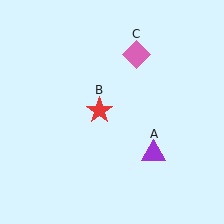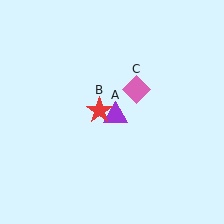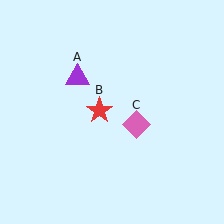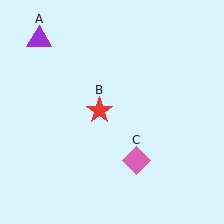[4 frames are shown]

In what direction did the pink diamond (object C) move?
The pink diamond (object C) moved down.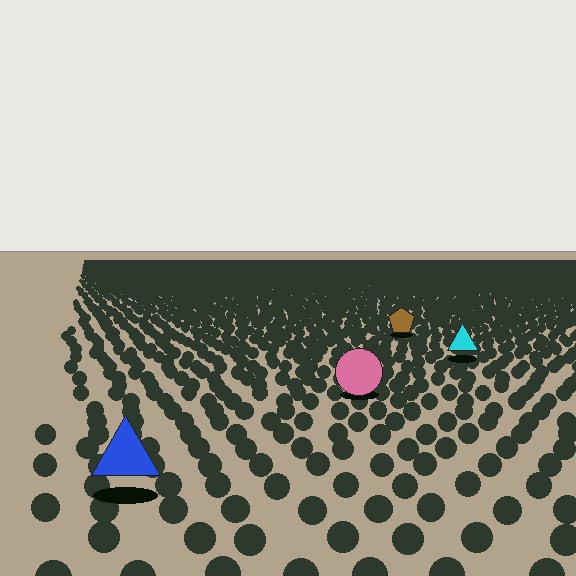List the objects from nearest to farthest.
From nearest to farthest: the blue triangle, the pink circle, the cyan triangle, the brown pentagon.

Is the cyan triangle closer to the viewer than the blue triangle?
No. The blue triangle is closer — you can tell from the texture gradient: the ground texture is coarser near it.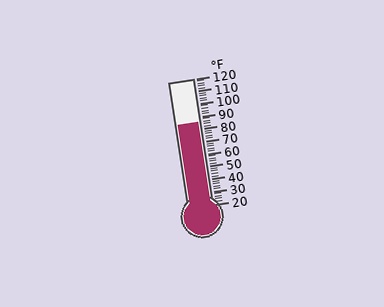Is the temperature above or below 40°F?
The temperature is above 40°F.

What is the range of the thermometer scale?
The thermometer scale ranges from 20°F to 120°F.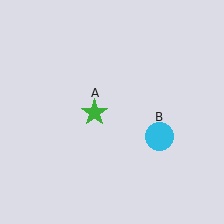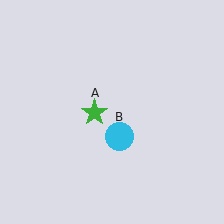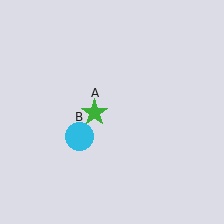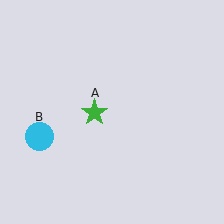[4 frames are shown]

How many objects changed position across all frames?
1 object changed position: cyan circle (object B).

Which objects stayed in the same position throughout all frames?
Green star (object A) remained stationary.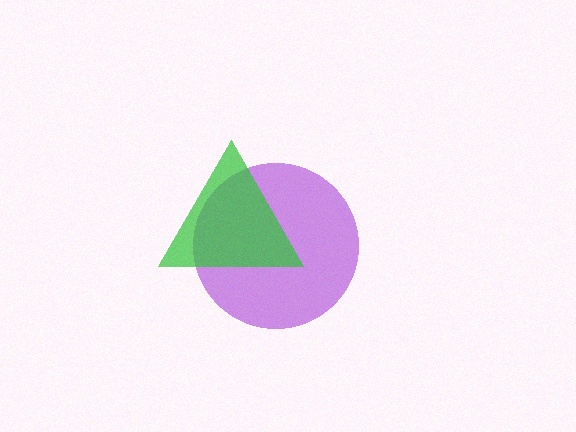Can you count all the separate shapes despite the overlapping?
Yes, there are 2 separate shapes.